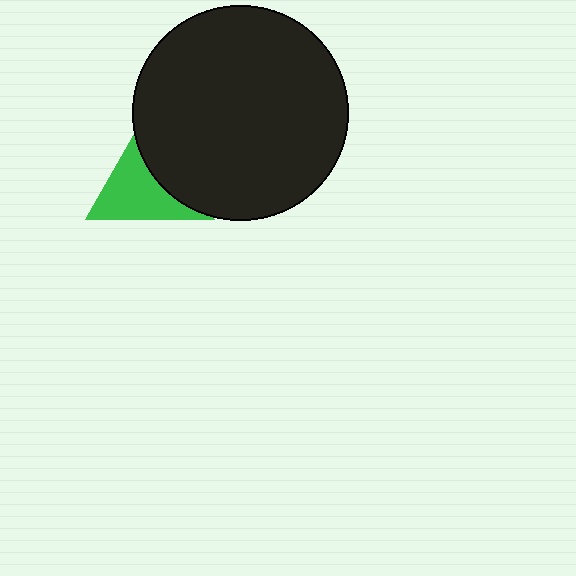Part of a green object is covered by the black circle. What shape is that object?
It is a triangle.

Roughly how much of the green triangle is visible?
About half of it is visible (roughly 58%).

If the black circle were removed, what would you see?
You would see the complete green triangle.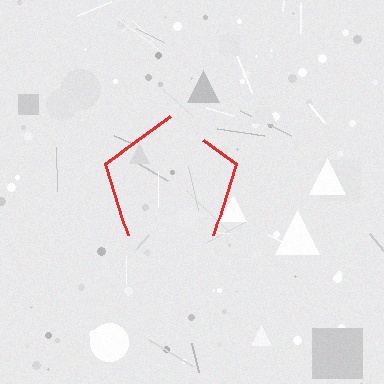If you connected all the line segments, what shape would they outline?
They would outline a pentagon.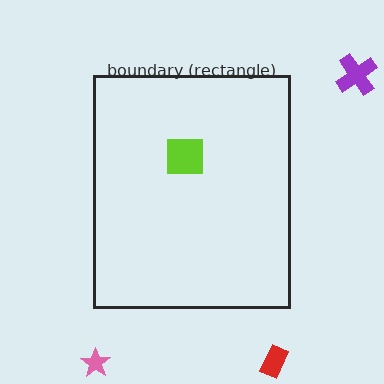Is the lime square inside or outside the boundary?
Inside.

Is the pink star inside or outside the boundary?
Outside.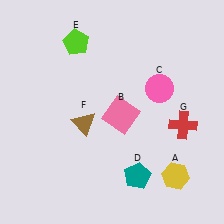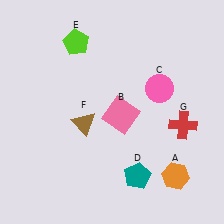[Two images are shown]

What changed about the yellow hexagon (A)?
In Image 1, A is yellow. In Image 2, it changed to orange.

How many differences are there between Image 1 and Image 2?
There is 1 difference between the two images.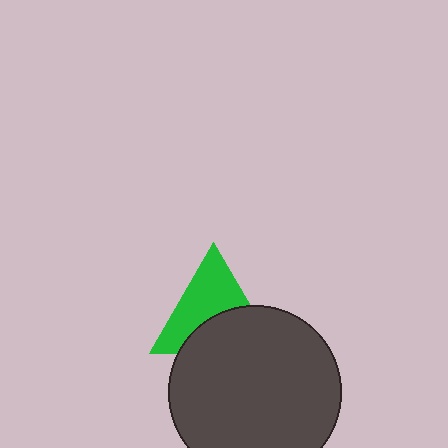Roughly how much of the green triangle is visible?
About half of it is visible (roughly 56%).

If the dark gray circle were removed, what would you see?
You would see the complete green triangle.